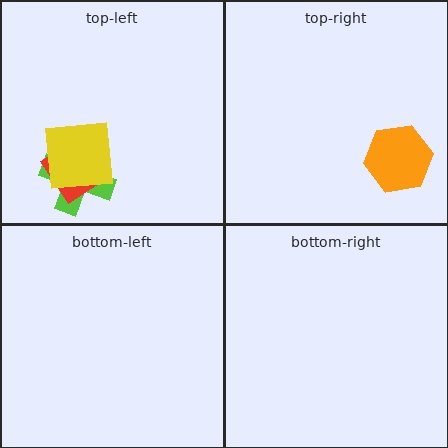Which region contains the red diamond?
The top-left region.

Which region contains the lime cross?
The top-left region.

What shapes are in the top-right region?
The orange hexagon.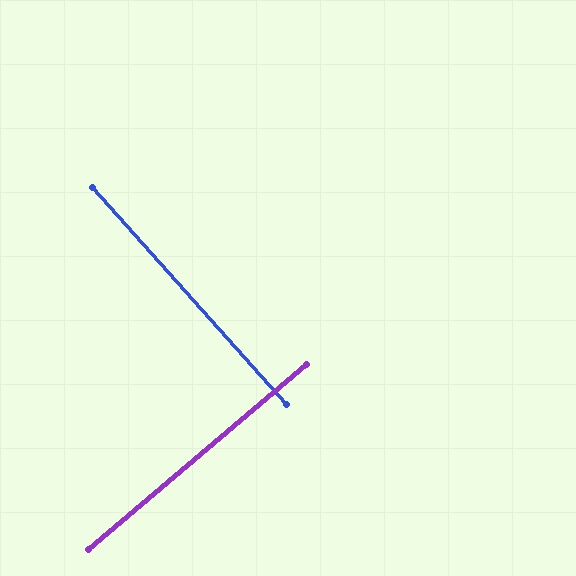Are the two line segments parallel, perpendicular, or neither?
Perpendicular — they meet at approximately 89°.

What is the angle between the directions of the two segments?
Approximately 89 degrees.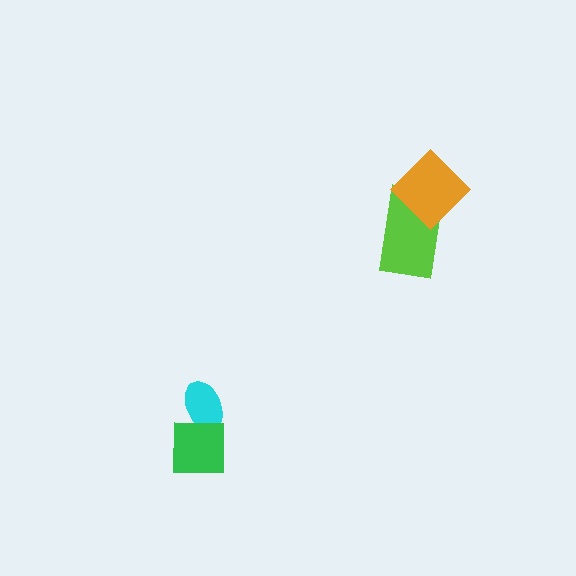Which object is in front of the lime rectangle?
The orange diamond is in front of the lime rectangle.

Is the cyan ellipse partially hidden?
Yes, it is partially covered by another shape.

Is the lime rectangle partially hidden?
Yes, it is partially covered by another shape.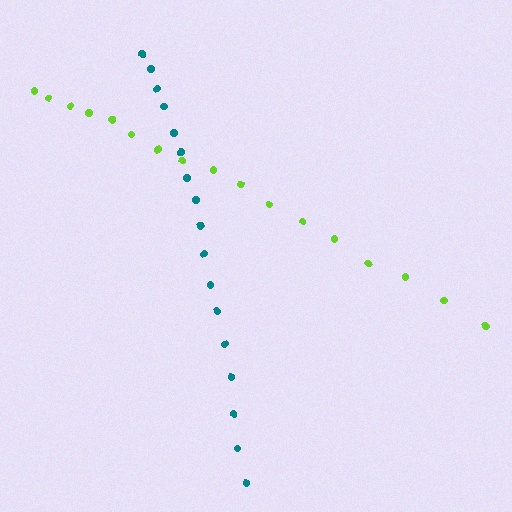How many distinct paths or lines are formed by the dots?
There are 2 distinct paths.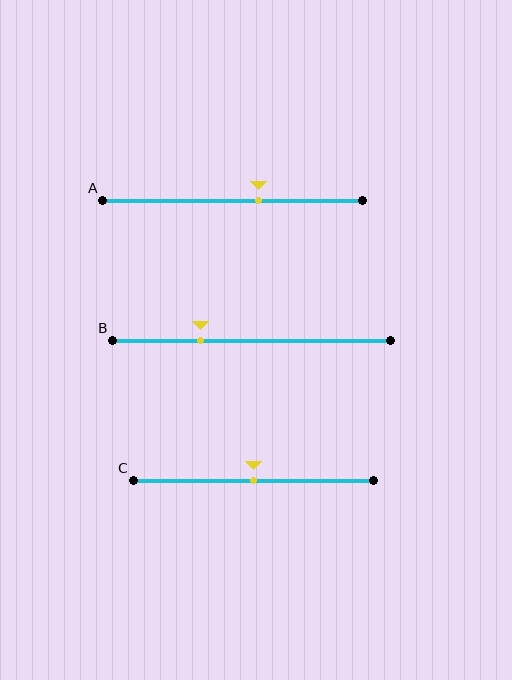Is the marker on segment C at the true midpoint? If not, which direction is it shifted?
Yes, the marker on segment C is at the true midpoint.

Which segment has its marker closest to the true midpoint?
Segment C has its marker closest to the true midpoint.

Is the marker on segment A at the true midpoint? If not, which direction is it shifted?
No, the marker on segment A is shifted to the right by about 10% of the segment length.